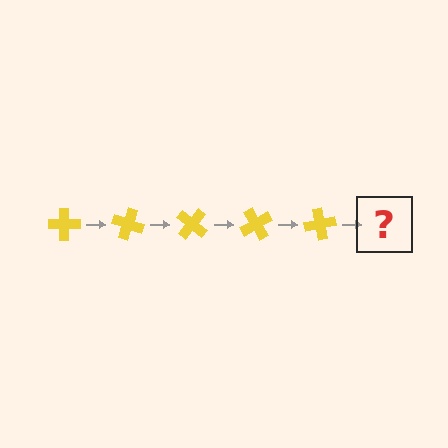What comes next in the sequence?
The next element should be a yellow cross rotated 100 degrees.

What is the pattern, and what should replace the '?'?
The pattern is that the cross rotates 20 degrees each step. The '?' should be a yellow cross rotated 100 degrees.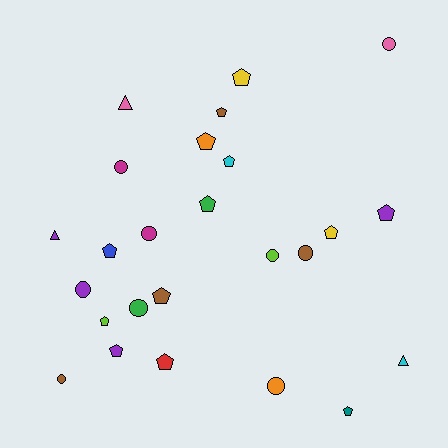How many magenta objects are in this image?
There are 2 magenta objects.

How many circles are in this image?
There are 9 circles.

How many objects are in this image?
There are 25 objects.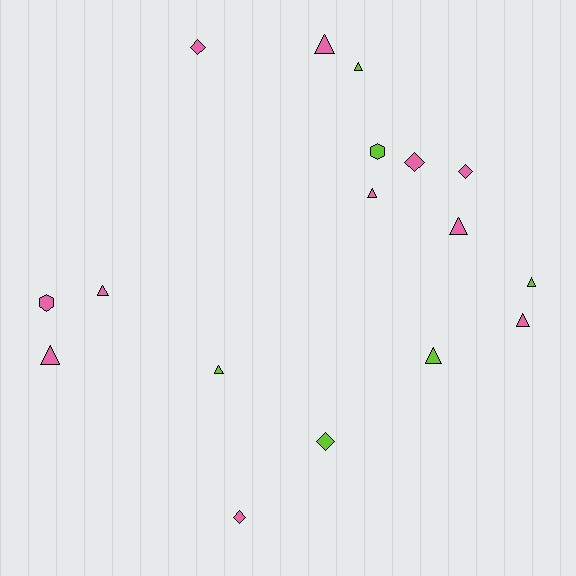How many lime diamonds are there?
There is 1 lime diamond.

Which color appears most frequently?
Pink, with 11 objects.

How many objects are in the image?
There are 17 objects.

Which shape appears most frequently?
Triangle, with 10 objects.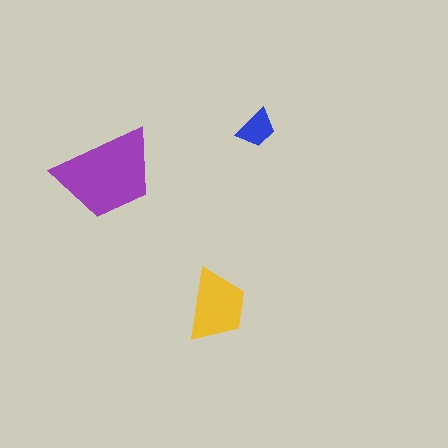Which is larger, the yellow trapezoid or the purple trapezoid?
The purple one.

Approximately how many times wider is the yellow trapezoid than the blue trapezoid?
About 2 times wider.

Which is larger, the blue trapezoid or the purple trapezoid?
The purple one.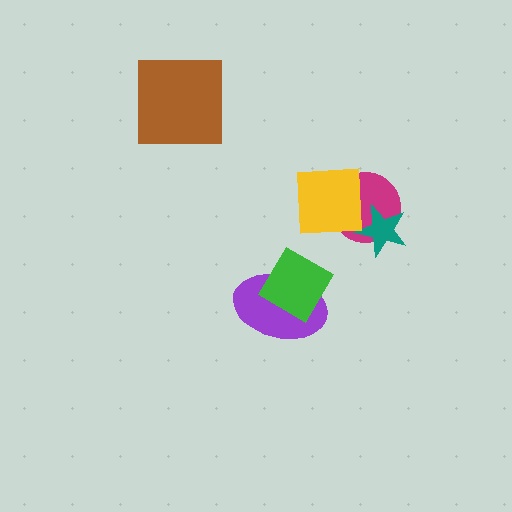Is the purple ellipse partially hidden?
Yes, it is partially covered by another shape.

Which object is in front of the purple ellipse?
The green diamond is in front of the purple ellipse.